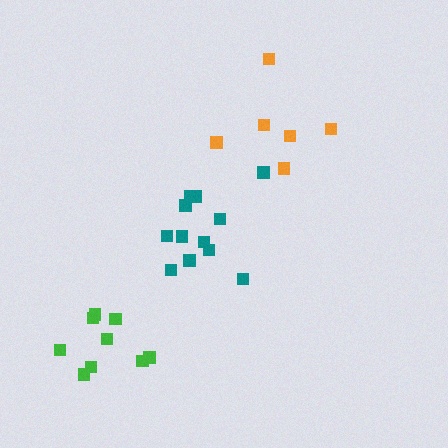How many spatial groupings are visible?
There are 3 spatial groupings.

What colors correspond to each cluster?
The clusters are colored: orange, green, teal.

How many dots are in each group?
Group 1: 6 dots, Group 2: 9 dots, Group 3: 12 dots (27 total).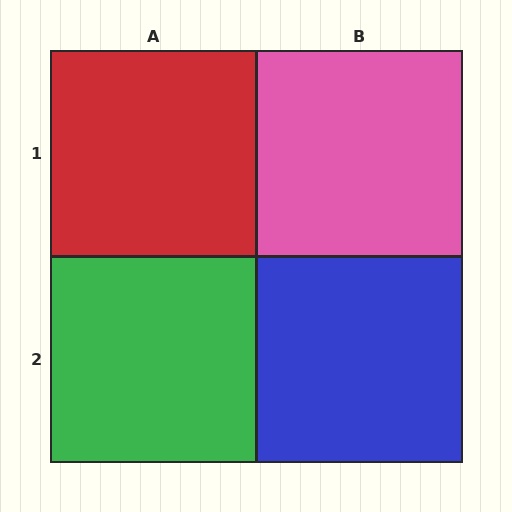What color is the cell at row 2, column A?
Green.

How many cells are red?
1 cell is red.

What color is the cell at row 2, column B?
Blue.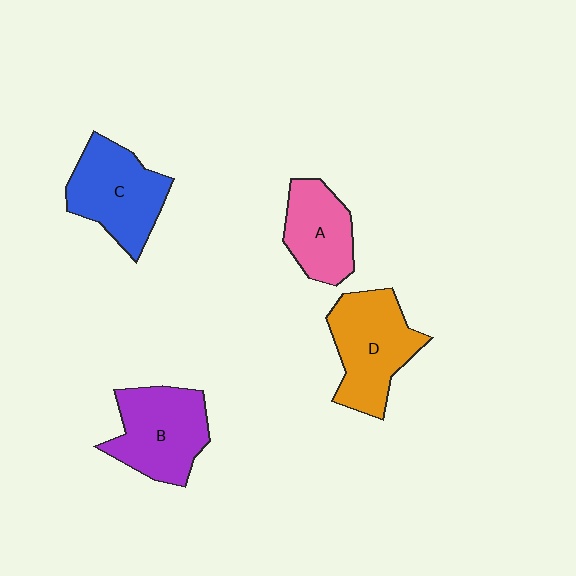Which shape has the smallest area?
Shape A (pink).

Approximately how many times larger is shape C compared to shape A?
Approximately 1.3 times.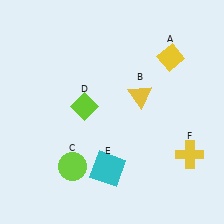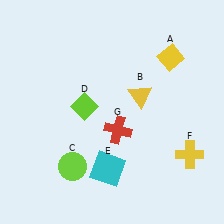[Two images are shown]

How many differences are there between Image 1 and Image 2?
There is 1 difference between the two images.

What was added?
A red cross (G) was added in Image 2.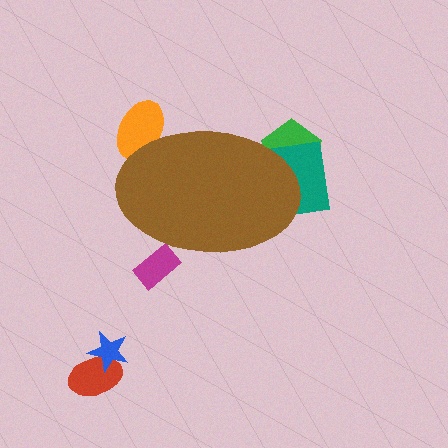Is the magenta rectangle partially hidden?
Yes, the magenta rectangle is partially hidden behind the brown ellipse.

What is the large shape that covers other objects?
A brown ellipse.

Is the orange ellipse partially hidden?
Yes, the orange ellipse is partially hidden behind the brown ellipse.